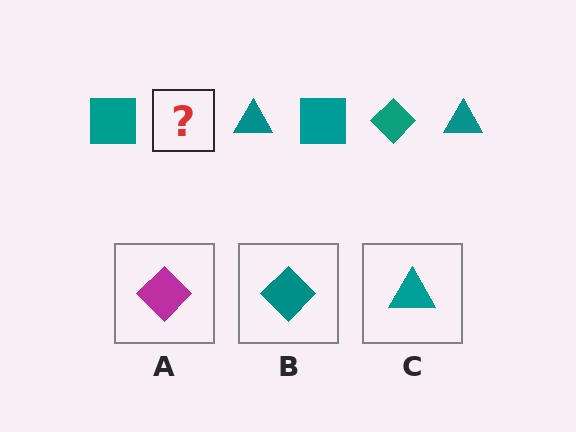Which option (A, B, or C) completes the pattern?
B.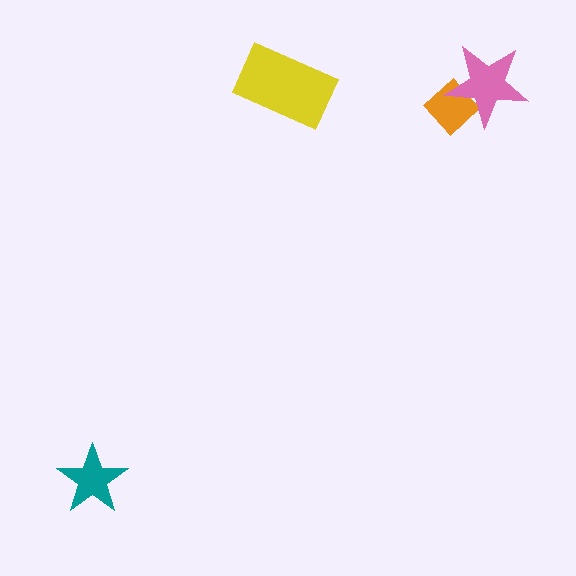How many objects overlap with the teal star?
0 objects overlap with the teal star.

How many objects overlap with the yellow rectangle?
0 objects overlap with the yellow rectangle.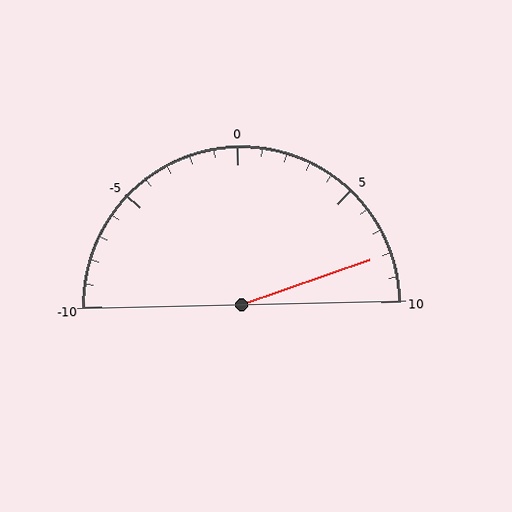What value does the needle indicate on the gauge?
The needle indicates approximately 8.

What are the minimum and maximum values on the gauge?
The gauge ranges from -10 to 10.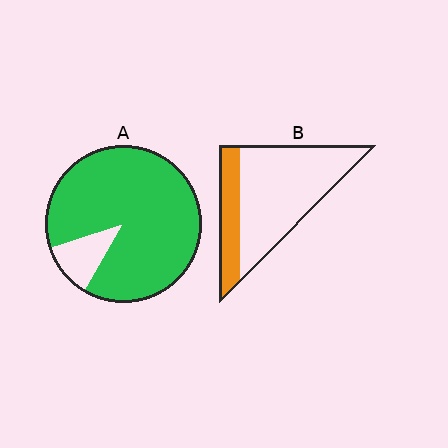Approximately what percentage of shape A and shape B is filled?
A is approximately 90% and B is approximately 25%.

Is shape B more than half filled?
No.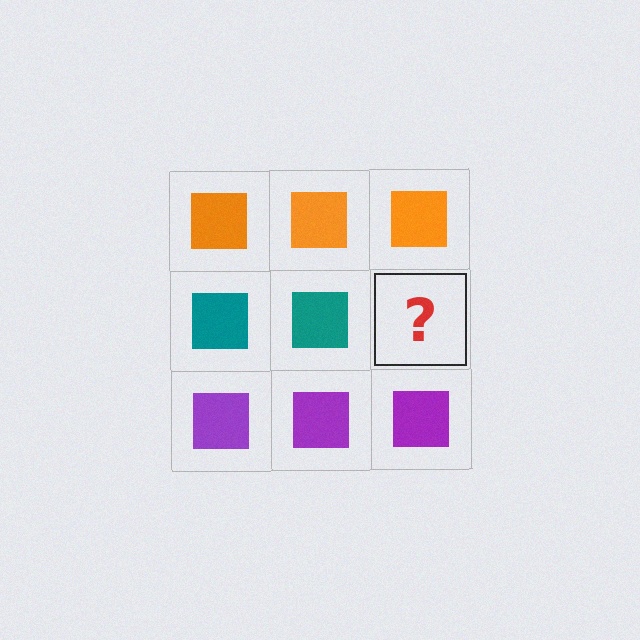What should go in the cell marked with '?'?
The missing cell should contain a teal square.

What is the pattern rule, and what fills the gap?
The rule is that each row has a consistent color. The gap should be filled with a teal square.